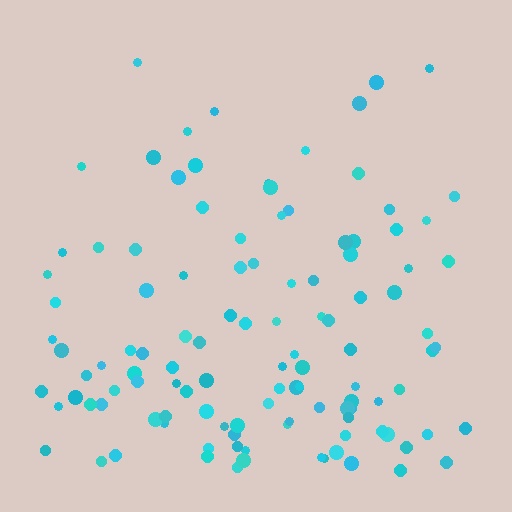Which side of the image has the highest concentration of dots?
The bottom.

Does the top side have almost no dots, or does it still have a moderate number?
Still a moderate number, just noticeably fewer than the bottom.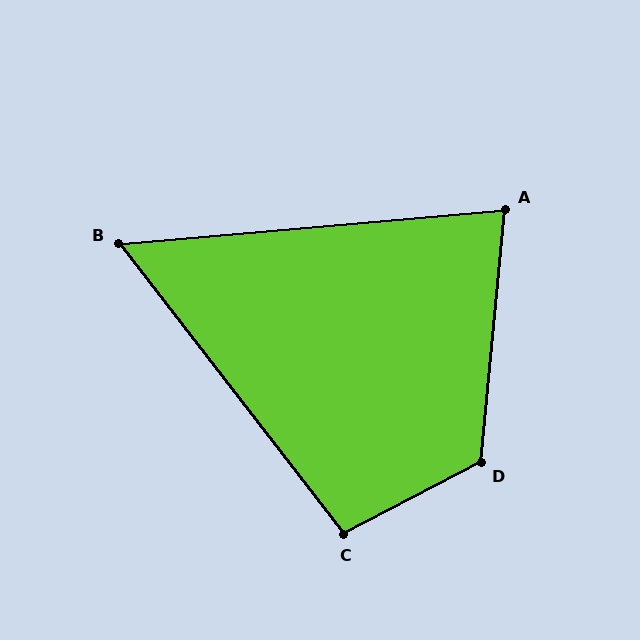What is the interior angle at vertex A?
Approximately 80 degrees (acute).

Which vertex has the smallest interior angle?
B, at approximately 57 degrees.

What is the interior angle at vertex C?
Approximately 100 degrees (obtuse).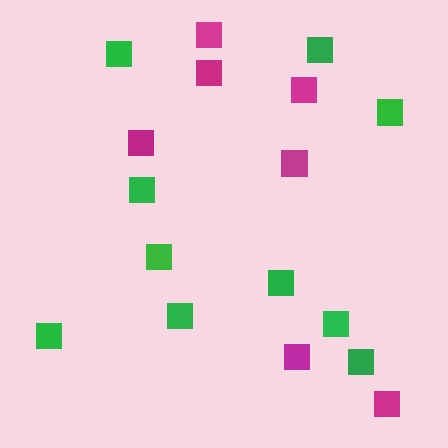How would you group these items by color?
There are 2 groups: one group of magenta squares (7) and one group of green squares (10).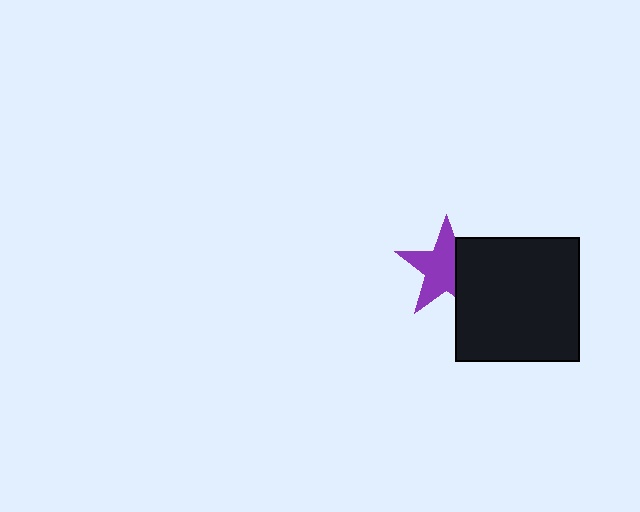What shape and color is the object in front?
The object in front is a black square.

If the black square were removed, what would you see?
You would see the complete purple star.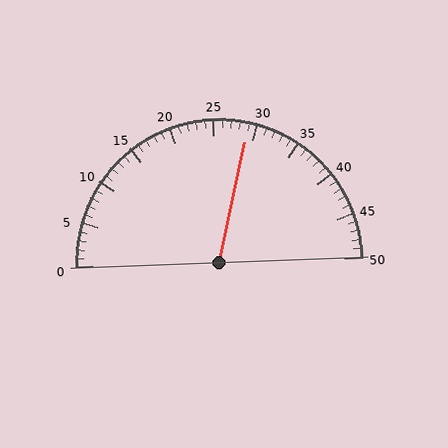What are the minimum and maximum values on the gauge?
The gauge ranges from 0 to 50.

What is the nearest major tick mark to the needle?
The nearest major tick mark is 30.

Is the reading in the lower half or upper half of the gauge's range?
The reading is in the upper half of the range (0 to 50).